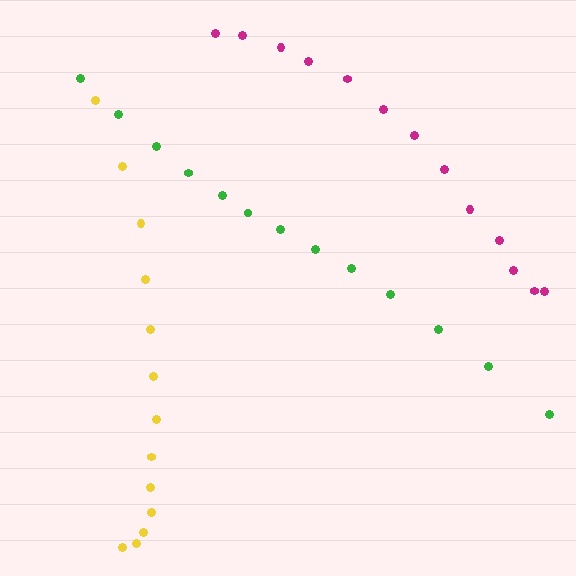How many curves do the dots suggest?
There are 3 distinct paths.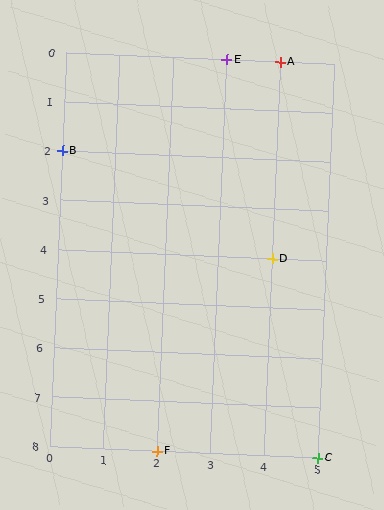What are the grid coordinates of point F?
Point F is at grid coordinates (2, 8).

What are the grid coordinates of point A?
Point A is at grid coordinates (4, 0).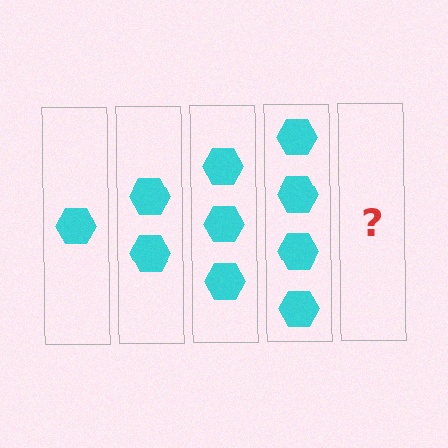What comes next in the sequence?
The next element should be 5 hexagons.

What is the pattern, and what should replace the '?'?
The pattern is that each step adds one more hexagon. The '?' should be 5 hexagons.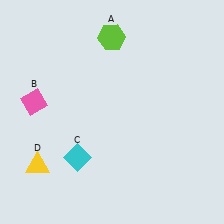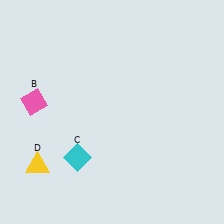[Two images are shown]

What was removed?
The lime hexagon (A) was removed in Image 2.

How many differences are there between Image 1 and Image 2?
There is 1 difference between the two images.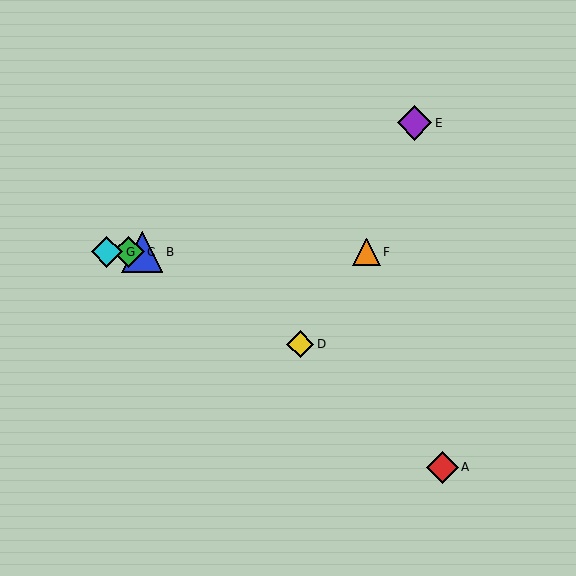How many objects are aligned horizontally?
4 objects (B, C, F, G) are aligned horizontally.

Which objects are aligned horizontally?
Objects B, C, F, G are aligned horizontally.